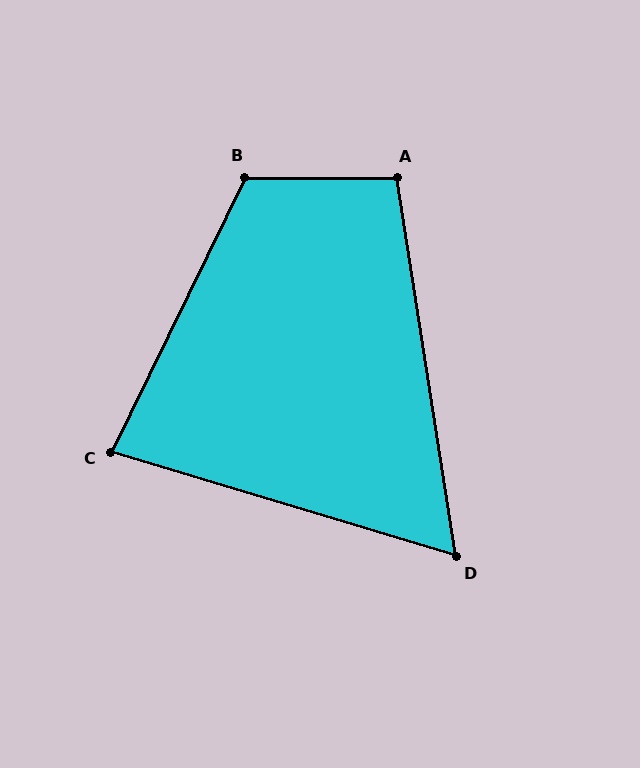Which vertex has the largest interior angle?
B, at approximately 116 degrees.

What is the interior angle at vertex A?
Approximately 99 degrees (obtuse).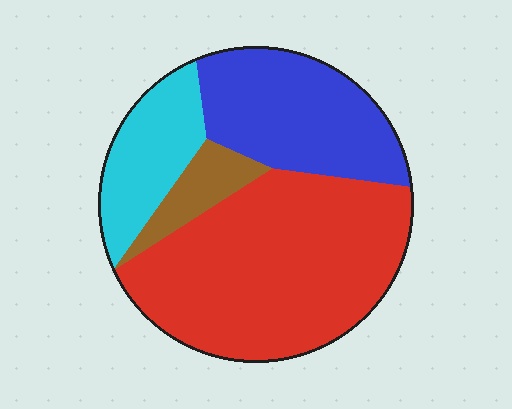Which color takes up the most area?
Red, at roughly 50%.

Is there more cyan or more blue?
Blue.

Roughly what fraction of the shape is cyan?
Cyan takes up about one sixth (1/6) of the shape.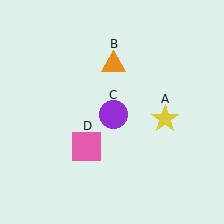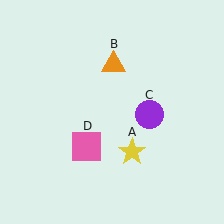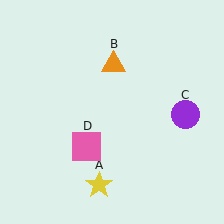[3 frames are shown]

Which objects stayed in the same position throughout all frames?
Orange triangle (object B) and pink square (object D) remained stationary.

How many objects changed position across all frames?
2 objects changed position: yellow star (object A), purple circle (object C).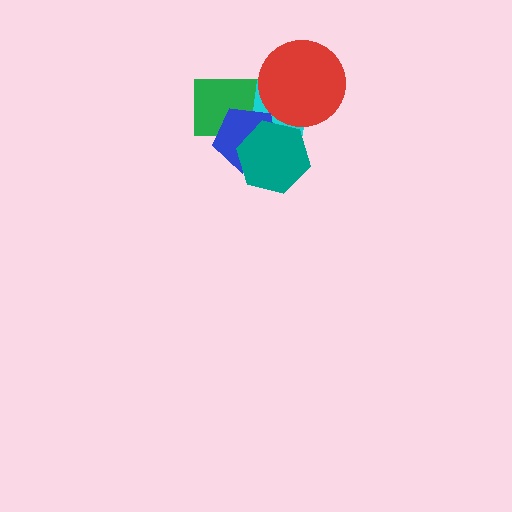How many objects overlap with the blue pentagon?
3 objects overlap with the blue pentagon.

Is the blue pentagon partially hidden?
Yes, it is partially covered by another shape.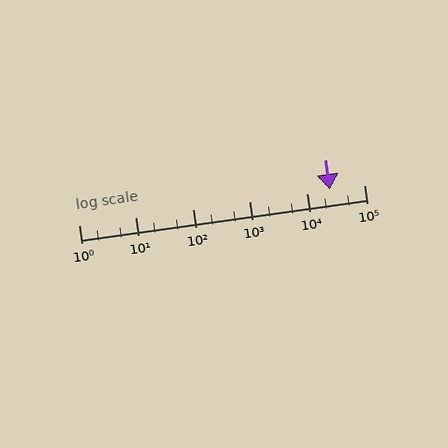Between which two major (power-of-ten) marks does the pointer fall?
The pointer is between 10000 and 100000.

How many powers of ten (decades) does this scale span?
The scale spans 5 decades, from 1 to 100000.